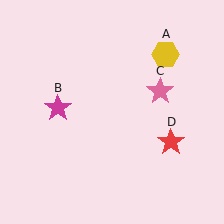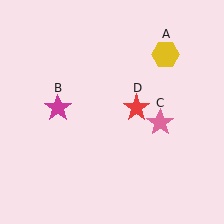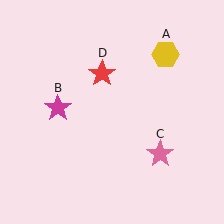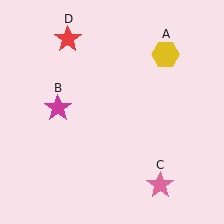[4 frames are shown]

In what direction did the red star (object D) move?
The red star (object D) moved up and to the left.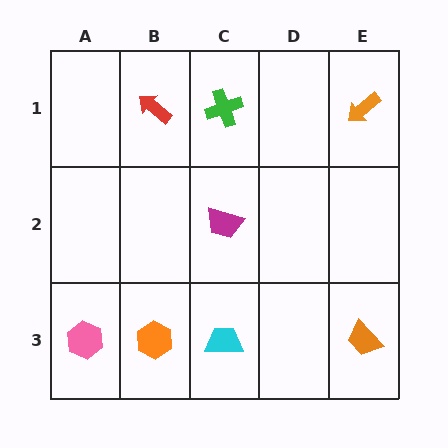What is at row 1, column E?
An orange arrow.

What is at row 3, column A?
A pink hexagon.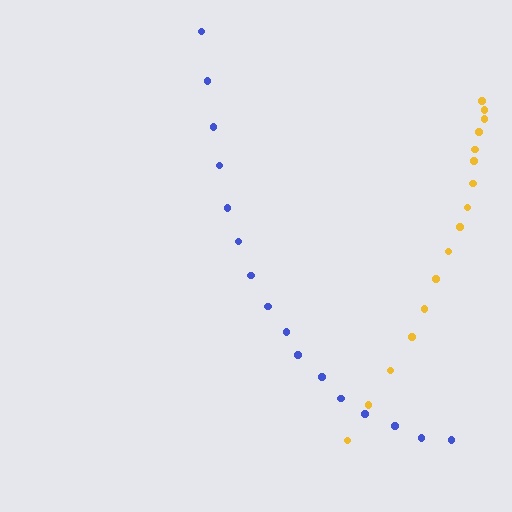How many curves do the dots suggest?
There are 2 distinct paths.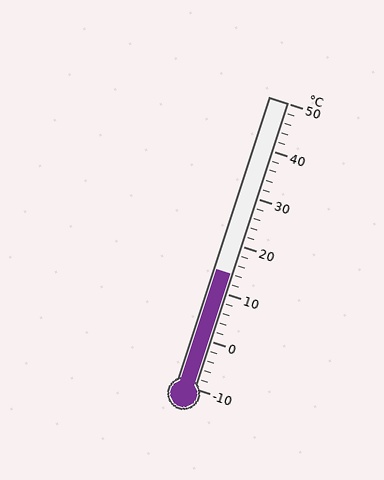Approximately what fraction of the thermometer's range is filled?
The thermometer is filled to approximately 40% of its range.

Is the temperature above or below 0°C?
The temperature is above 0°C.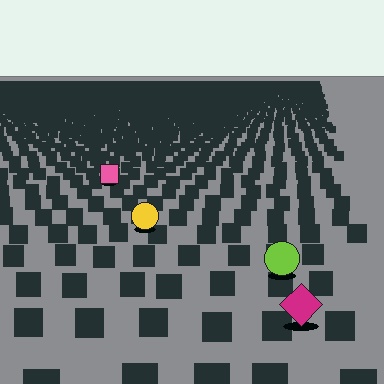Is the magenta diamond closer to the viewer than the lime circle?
Yes. The magenta diamond is closer — you can tell from the texture gradient: the ground texture is coarser near it.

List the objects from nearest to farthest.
From nearest to farthest: the magenta diamond, the lime circle, the yellow circle, the pink square.